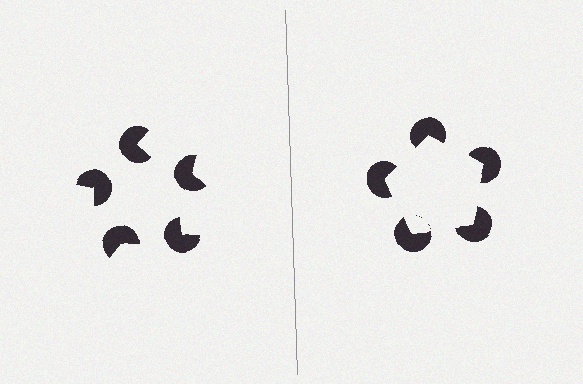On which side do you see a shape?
An illusory pentagon appears on the right side. On the left side the wedge cuts are rotated, so no coherent shape forms.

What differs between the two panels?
The pac-man discs are positioned identically on both sides; only the wedge orientations differ. On the right they align to a pentagon; on the left they are misaligned.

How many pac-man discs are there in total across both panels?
10 — 5 on each side.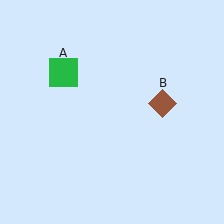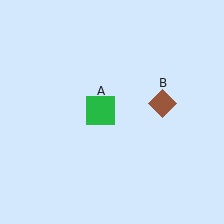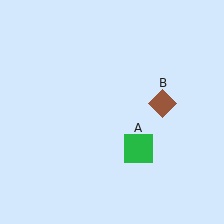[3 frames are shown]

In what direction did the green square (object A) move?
The green square (object A) moved down and to the right.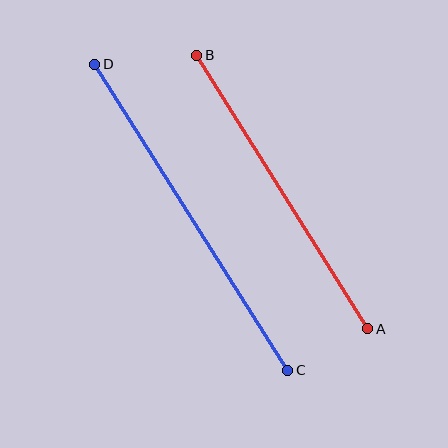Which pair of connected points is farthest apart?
Points C and D are farthest apart.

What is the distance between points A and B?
The distance is approximately 322 pixels.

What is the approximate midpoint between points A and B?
The midpoint is at approximately (282, 192) pixels.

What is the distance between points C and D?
The distance is approximately 362 pixels.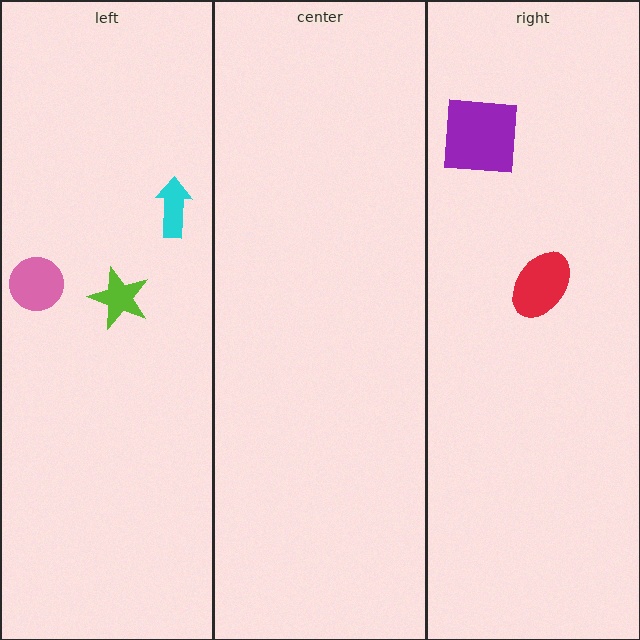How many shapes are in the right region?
2.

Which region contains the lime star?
The left region.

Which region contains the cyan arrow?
The left region.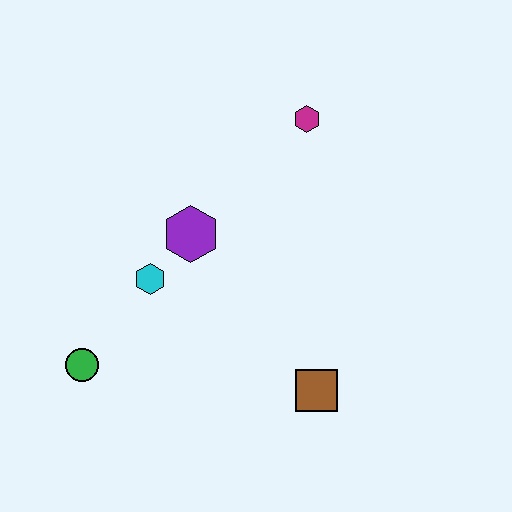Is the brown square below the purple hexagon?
Yes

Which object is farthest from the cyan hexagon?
The magenta hexagon is farthest from the cyan hexagon.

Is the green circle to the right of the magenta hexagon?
No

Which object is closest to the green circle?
The cyan hexagon is closest to the green circle.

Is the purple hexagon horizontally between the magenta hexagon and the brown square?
No